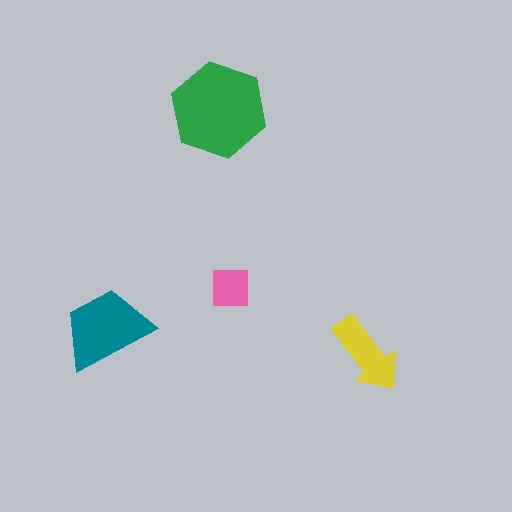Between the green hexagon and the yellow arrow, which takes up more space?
The green hexagon.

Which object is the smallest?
The pink square.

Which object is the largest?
The green hexagon.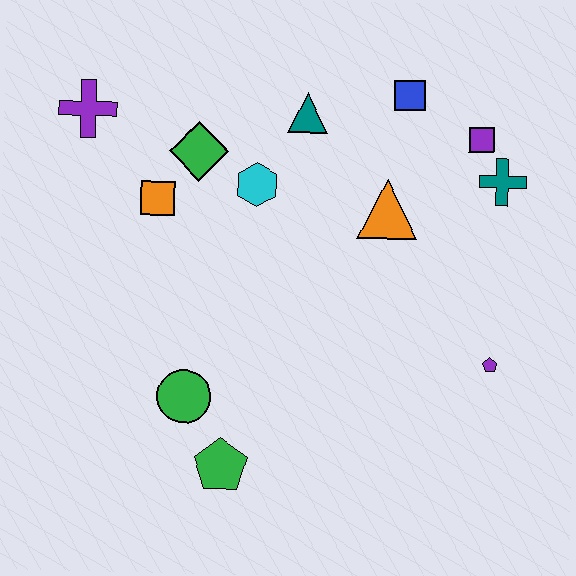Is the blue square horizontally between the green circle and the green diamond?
No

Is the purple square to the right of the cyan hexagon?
Yes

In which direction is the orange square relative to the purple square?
The orange square is to the left of the purple square.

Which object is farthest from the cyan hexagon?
The purple pentagon is farthest from the cyan hexagon.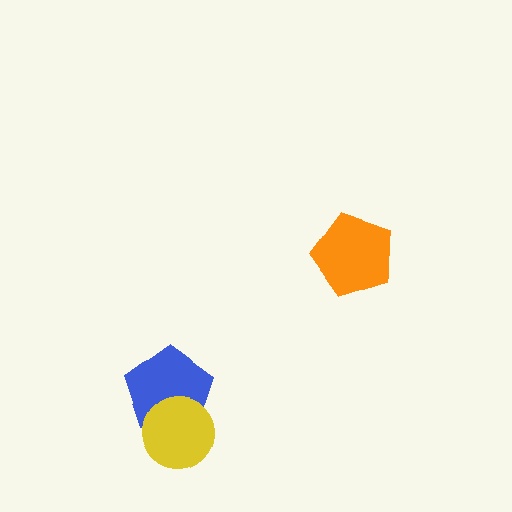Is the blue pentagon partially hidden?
Yes, it is partially covered by another shape.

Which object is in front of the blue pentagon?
The yellow circle is in front of the blue pentagon.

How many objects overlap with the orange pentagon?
0 objects overlap with the orange pentagon.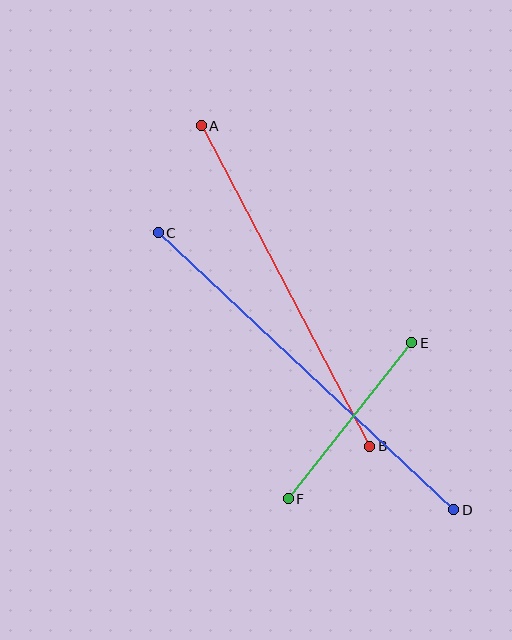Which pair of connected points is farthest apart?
Points C and D are farthest apart.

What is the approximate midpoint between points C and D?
The midpoint is at approximately (306, 371) pixels.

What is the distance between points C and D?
The distance is approximately 405 pixels.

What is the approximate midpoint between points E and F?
The midpoint is at approximately (350, 421) pixels.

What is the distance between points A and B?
The distance is approximately 362 pixels.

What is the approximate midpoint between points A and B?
The midpoint is at approximately (286, 286) pixels.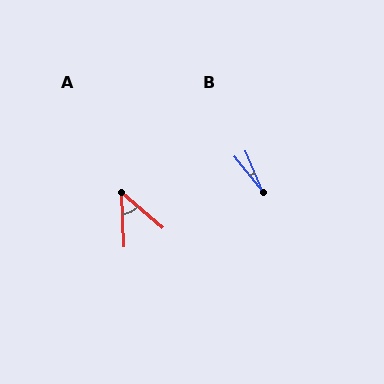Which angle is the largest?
A, at approximately 47 degrees.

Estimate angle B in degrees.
Approximately 15 degrees.